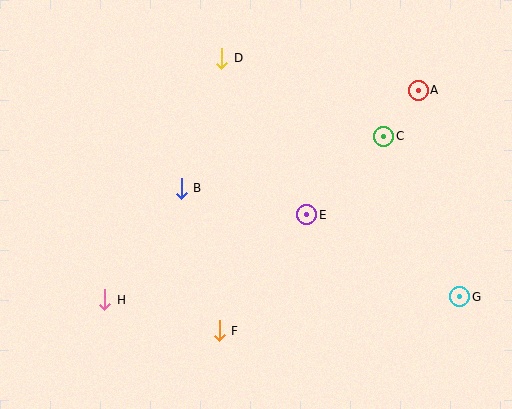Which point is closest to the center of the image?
Point E at (307, 215) is closest to the center.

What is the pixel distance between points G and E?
The distance between G and E is 174 pixels.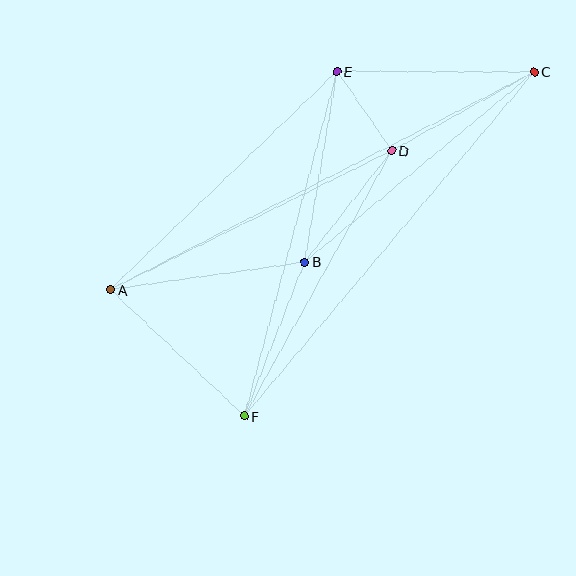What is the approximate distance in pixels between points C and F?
The distance between C and F is approximately 450 pixels.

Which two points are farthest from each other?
Points A and C are farthest from each other.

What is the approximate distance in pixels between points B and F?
The distance between B and F is approximately 166 pixels.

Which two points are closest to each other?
Points D and E are closest to each other.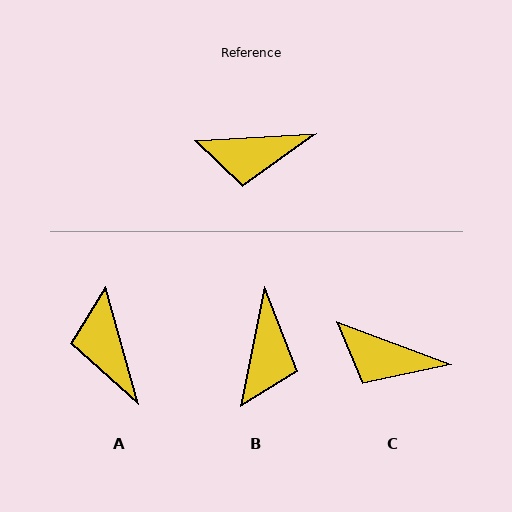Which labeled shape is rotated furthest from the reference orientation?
A, about 77 degrees away.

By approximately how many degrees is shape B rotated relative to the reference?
Approximately 75 degrees counter-clockwise.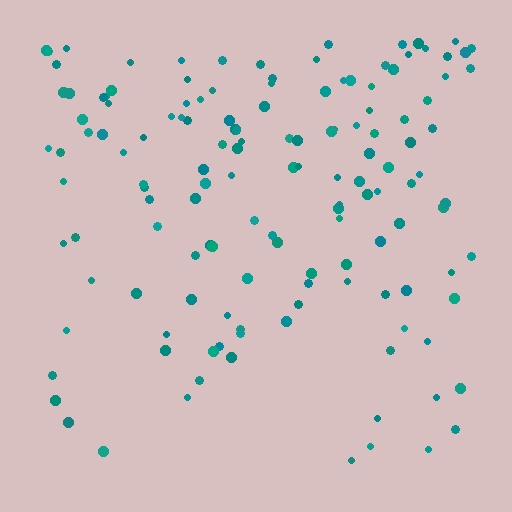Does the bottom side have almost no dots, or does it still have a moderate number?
Still a moderate number, just noticeably fewer than the top.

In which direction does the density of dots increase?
From bottom to top, with the top side densest.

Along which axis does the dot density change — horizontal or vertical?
Vertical.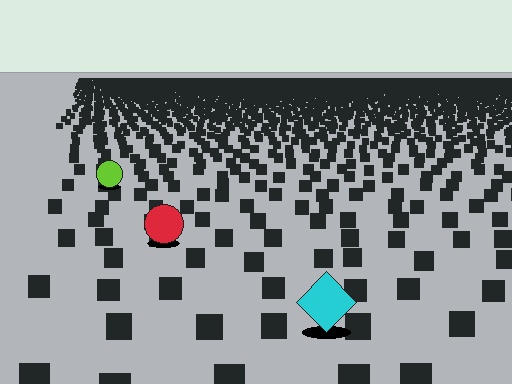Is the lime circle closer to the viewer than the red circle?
No. The red circle is closer — you can tell from the texture gradient: the ground texture is coarser near it.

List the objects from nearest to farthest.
From nearest to farthest: the cyan diamond, the red circle, the lime circle.